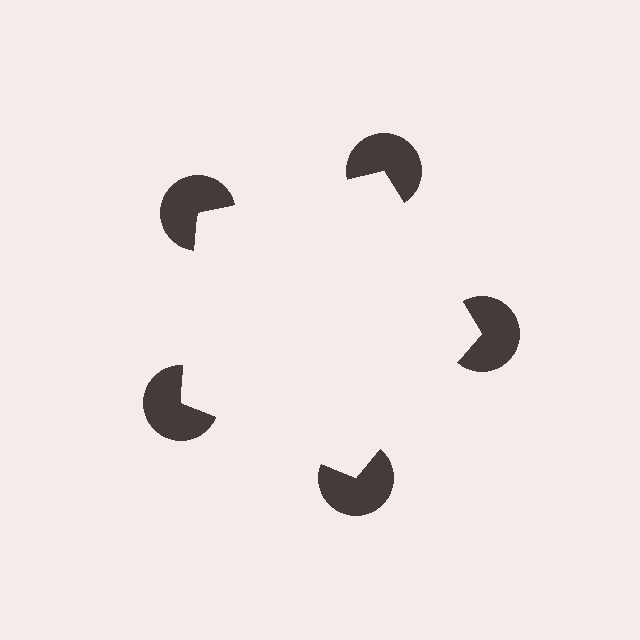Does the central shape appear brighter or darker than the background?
It typically appears slightly brighter than the background, even though no actual brightness change is drawn.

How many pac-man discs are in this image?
There are 5 — one at each vertex of the illusory pentagon.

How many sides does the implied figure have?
5 sides.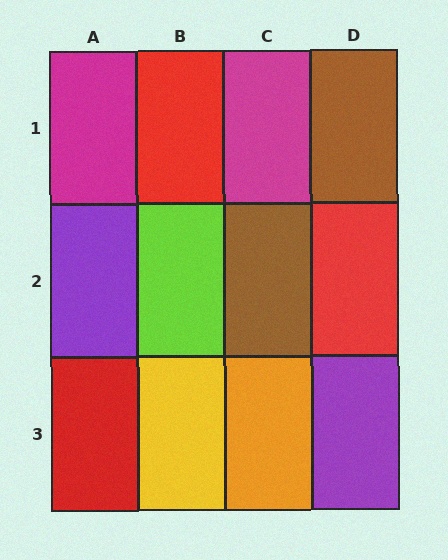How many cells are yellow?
1 cell is yellow.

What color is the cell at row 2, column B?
Lime.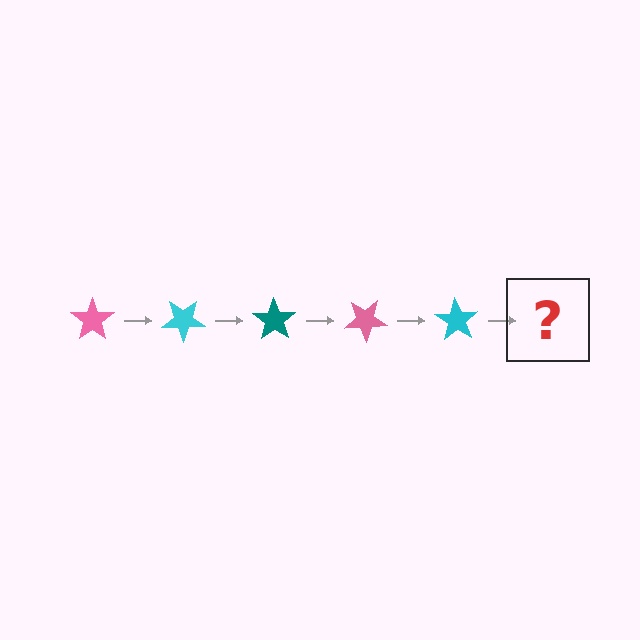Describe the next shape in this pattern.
It should be a teal star, rotated 175 degrees from the start.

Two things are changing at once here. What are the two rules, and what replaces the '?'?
The two rules are that it rotates 35 degrees each step and the color cycles through pink, cyan, and teal. The '?' should be a teal star, rotated 175 degrees from the start.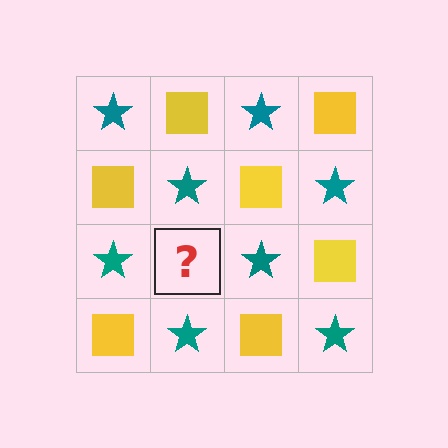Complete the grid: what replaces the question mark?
The question mark should be replaced with a yellow square.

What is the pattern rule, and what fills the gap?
The rule is that it alternates teal star and yellow square in a checkerboard pattern. The gap should be filled with a yellow square.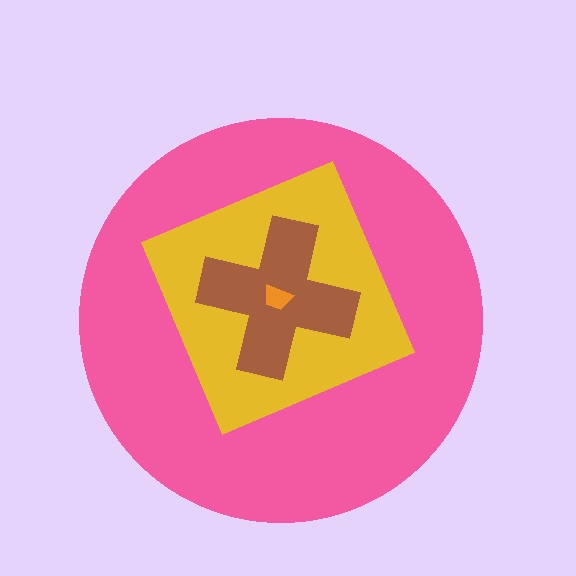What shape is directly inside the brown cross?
The orange trapezoid.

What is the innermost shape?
The orange trapezoid.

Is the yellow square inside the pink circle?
Yes.